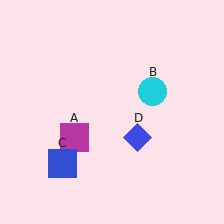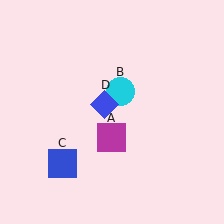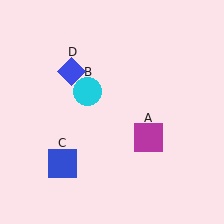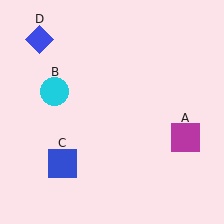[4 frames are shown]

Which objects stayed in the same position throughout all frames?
Blue square (object C) remained stationary.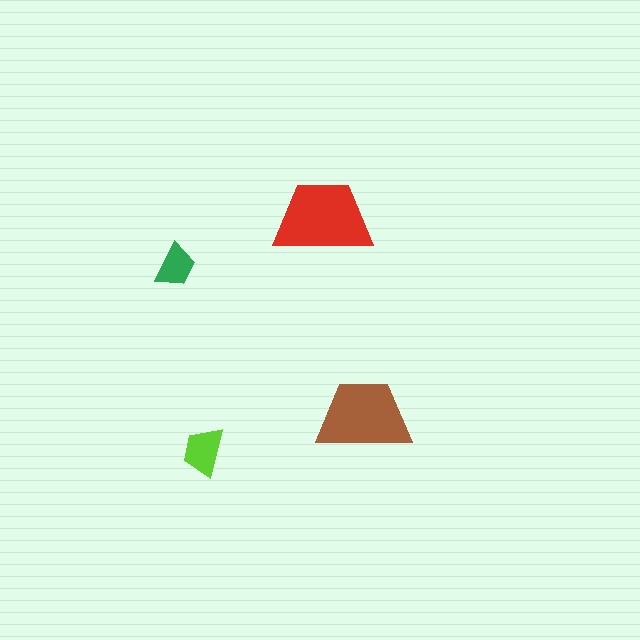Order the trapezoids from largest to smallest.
the red one, the brown one, the lime one, the green one.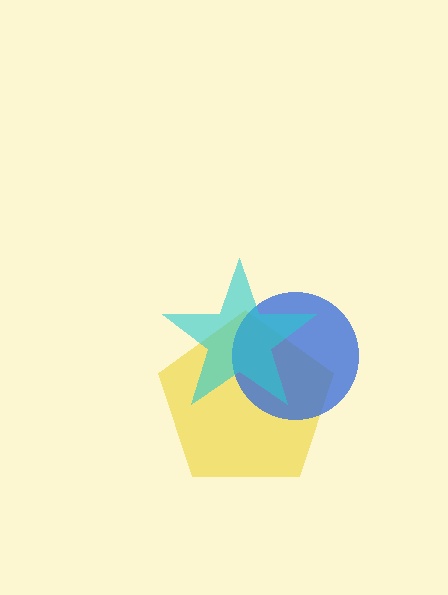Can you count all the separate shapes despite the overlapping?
Yes, there are 3 separate shapes.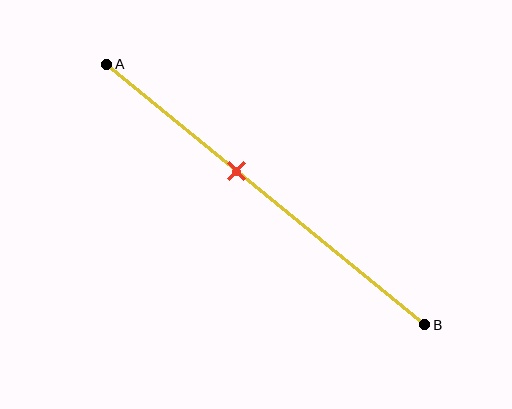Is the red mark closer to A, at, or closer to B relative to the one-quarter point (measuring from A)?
The red mark is closer to point B than the one-quarter point of segment AB.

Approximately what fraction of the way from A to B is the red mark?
The red mark is approximately 40% of the way from A to B.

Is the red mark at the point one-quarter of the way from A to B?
No, the mark is at about 40% from A, not at the 25% one-quarter point.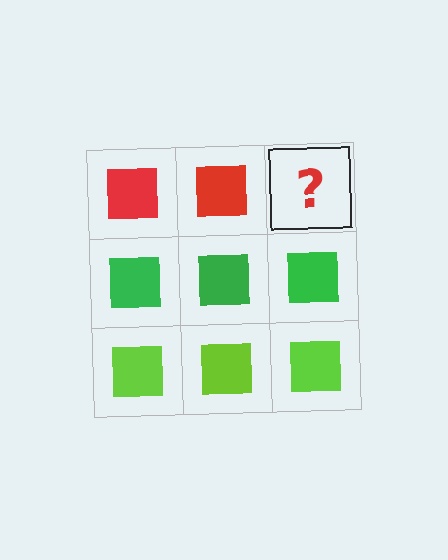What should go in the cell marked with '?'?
The missing cell should contain a red square.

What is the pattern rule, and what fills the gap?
The rule is that each row has a consistent color. The gap should be filled with a red square.